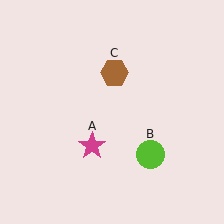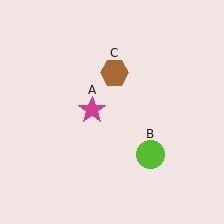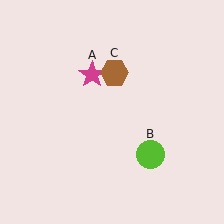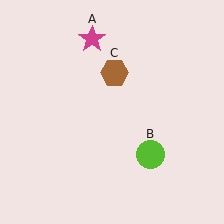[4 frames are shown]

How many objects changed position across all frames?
1 object changed position: magenta star (object A).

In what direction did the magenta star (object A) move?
The magenta star (object A) moved up.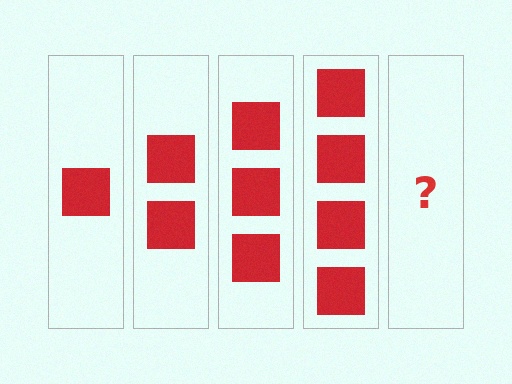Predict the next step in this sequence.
The next step is 5 squares.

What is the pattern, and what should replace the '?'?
The pattern is that each step adds one more square. The '?' should be 5 squares.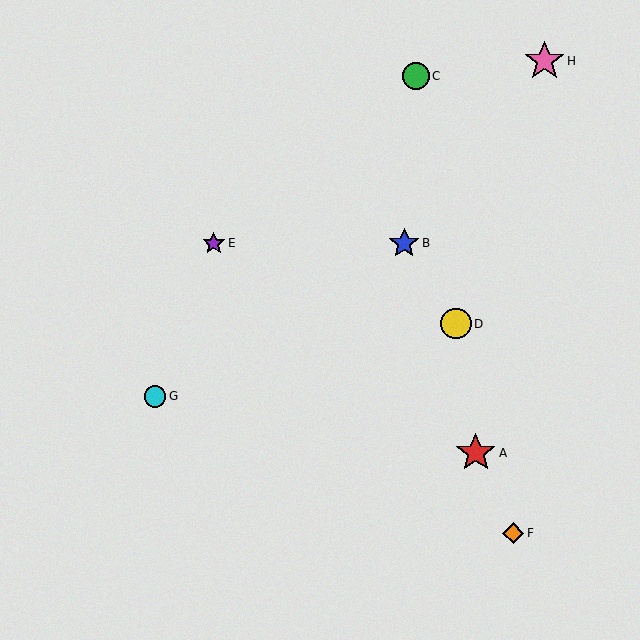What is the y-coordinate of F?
Object F is at y≈533.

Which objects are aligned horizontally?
Objects B, E are aligned horizontally.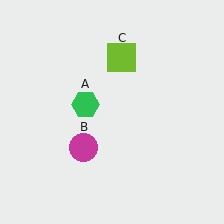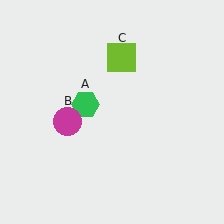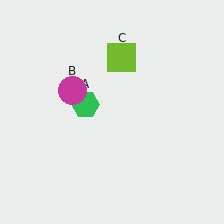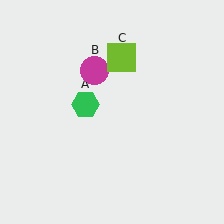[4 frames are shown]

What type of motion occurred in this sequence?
The magenta circle (object B) rotated clockwise around the center of the scene.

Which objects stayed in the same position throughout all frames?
Green hexagon (object A) and lime square (object C) remained stationary.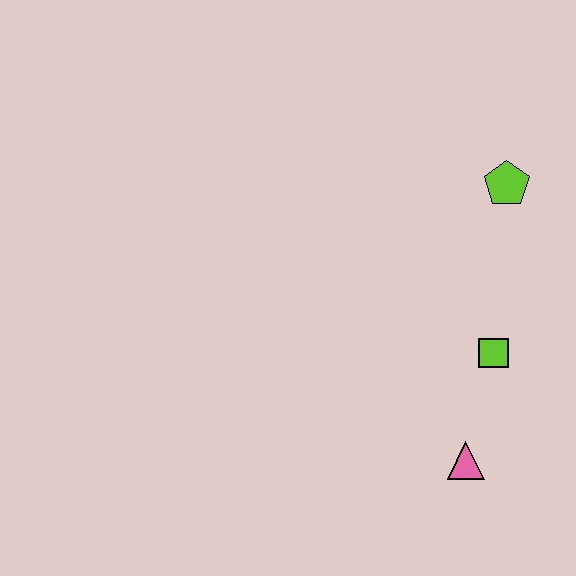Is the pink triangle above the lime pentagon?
No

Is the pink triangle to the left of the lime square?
Yes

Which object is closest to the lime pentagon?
The lime square is closest to the lime pentagon.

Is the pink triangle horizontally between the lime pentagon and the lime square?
No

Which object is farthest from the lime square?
The lime pentagon is farthest from the lime square.